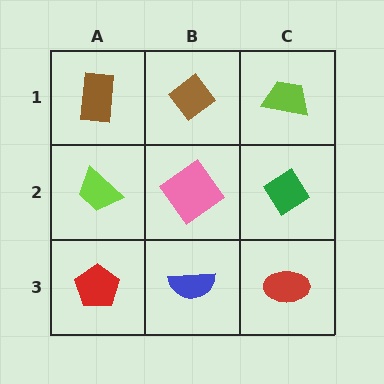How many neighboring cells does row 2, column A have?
3.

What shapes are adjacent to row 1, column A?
A lime trapezoid (row 2, column A), a brown diamond (row 1, column B).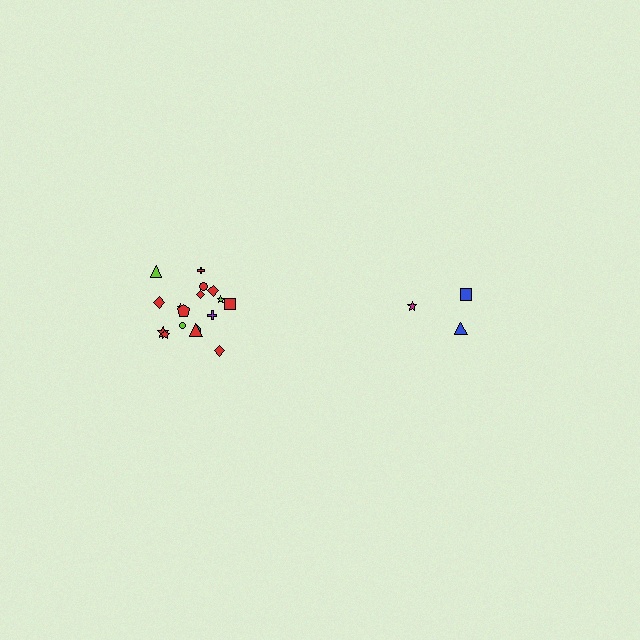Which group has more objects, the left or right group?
The left group.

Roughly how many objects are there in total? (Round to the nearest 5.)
Roughly 20 objects in total.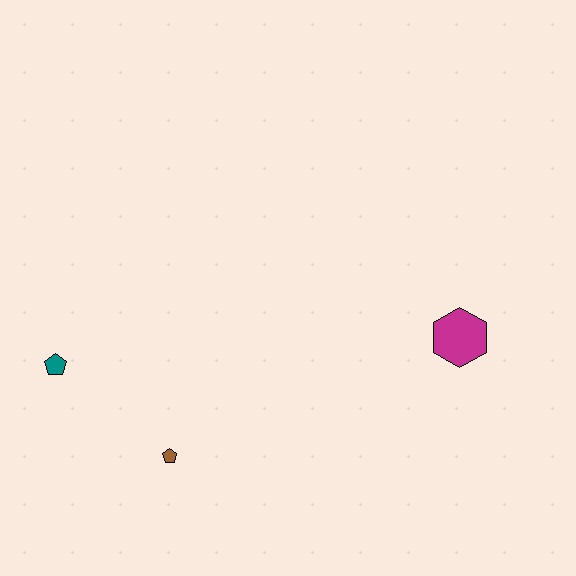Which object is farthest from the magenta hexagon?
The teal pentagon is farthest from the magenta hexagon.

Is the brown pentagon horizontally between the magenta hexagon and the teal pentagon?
Yes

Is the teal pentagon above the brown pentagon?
Yes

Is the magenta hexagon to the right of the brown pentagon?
Yes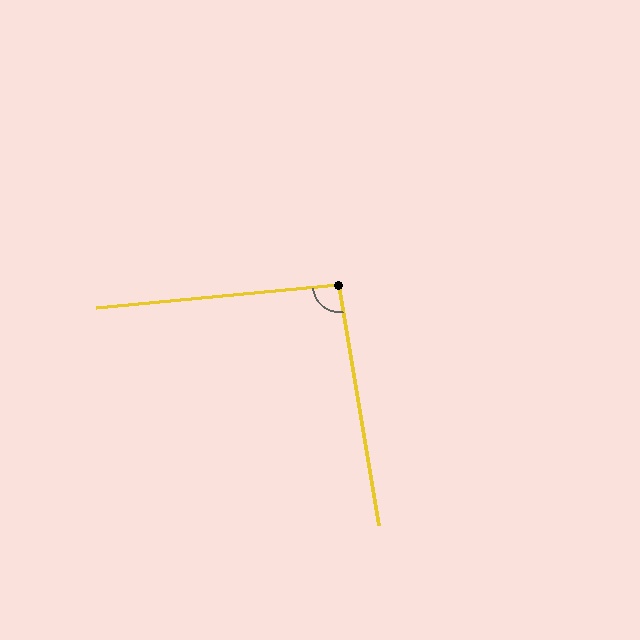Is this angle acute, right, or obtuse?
It is approximately a right angle.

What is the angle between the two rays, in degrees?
Approximately 94 degrees.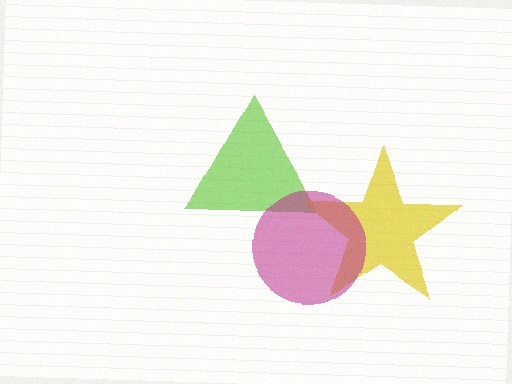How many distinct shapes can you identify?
There are 3 distinct shapes: a lime triangle, a yellow star, a magenta circle.